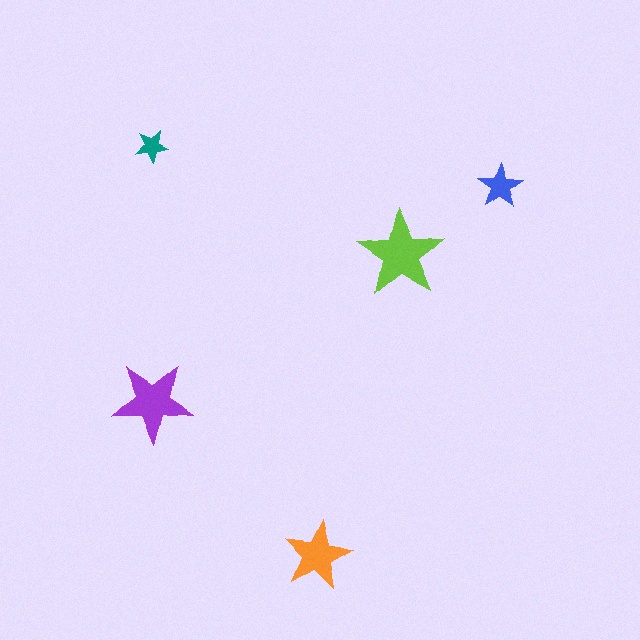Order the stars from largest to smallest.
the lime one, the purple one, the orange one, the blue one, the teal one.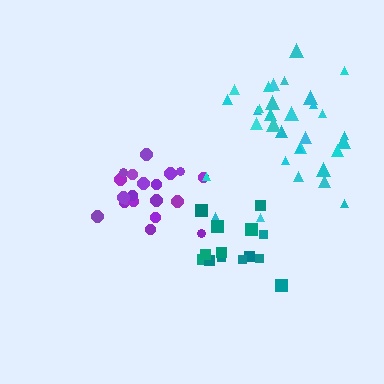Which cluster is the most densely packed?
Teal.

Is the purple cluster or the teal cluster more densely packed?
Teal.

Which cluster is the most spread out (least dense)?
Cyan.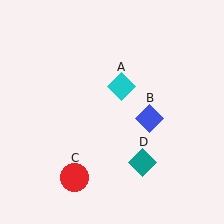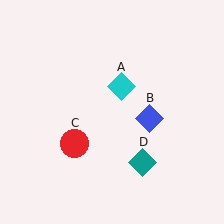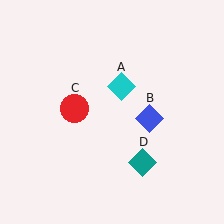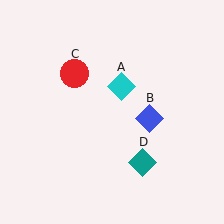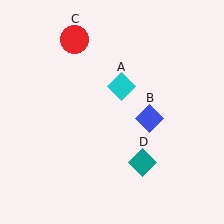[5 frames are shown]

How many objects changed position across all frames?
1 object changed position: red circle (object C).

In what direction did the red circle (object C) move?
The red circle (object C) moved up.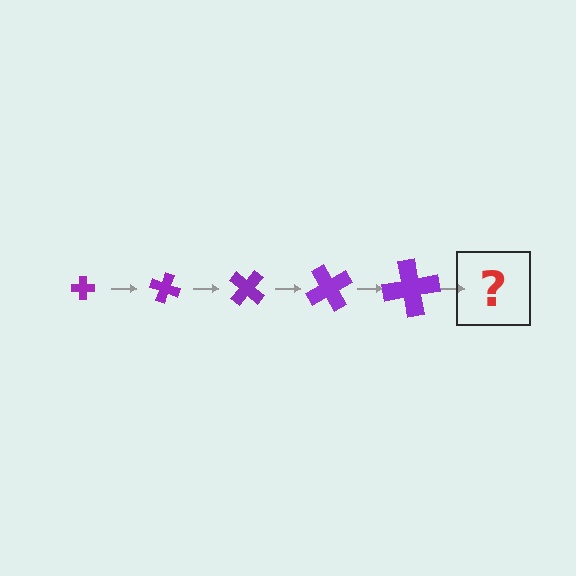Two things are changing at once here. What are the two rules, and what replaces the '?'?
The two rules are that the cross grows larger each step and it rotates 20 degrees each step. The '?' should be a cross, larger than the previous one and rotated 100 degrees from the start.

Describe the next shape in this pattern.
It should be a cross, larger than the previous one and rotated 100 degrees from the start.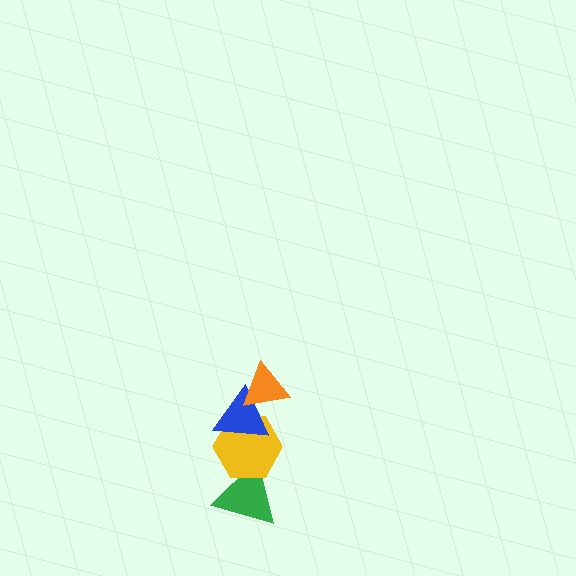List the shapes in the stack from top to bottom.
From top to bottom: the orange triangle, the blue triangle, the yellow hexagon, the green triangle.